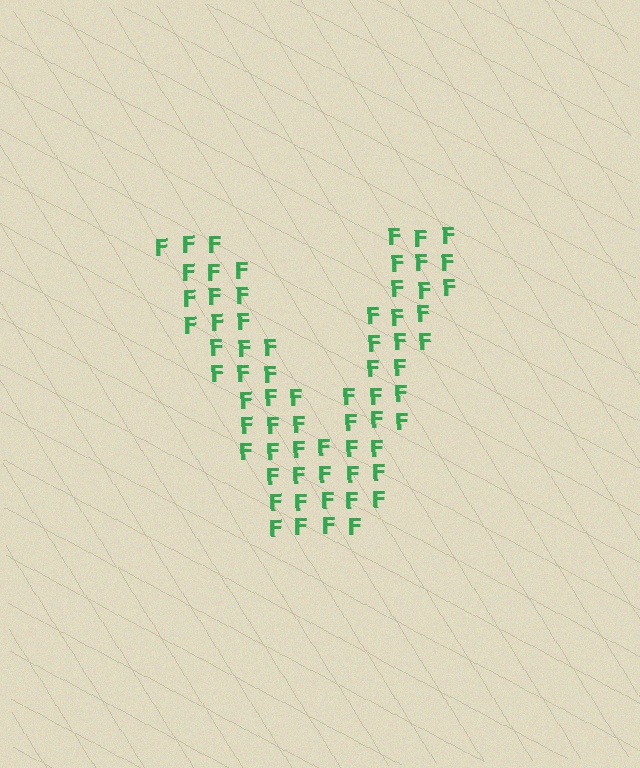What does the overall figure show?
The overall figure shows the letter V.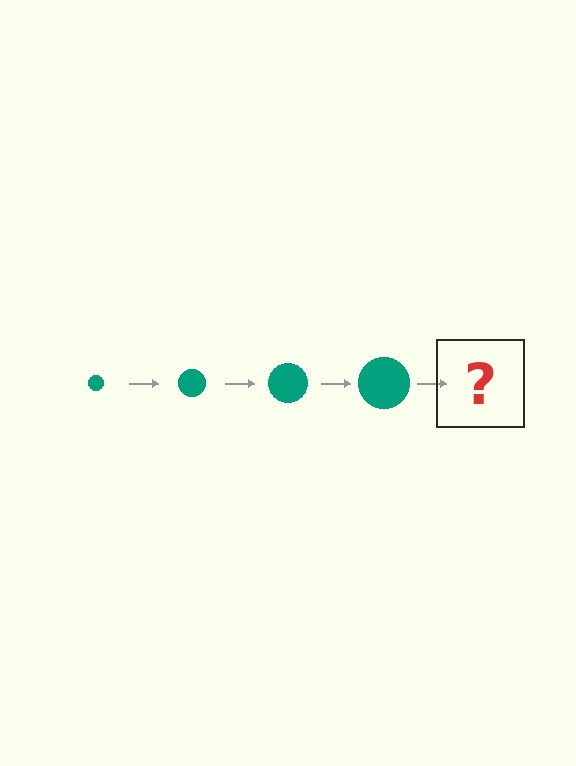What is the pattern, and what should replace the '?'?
The pattern is that the circle gets progressively larger each step. The '?' should be a teal circle, larger than the previous one.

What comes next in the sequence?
The next element should be a teal circle, larger than the previous one.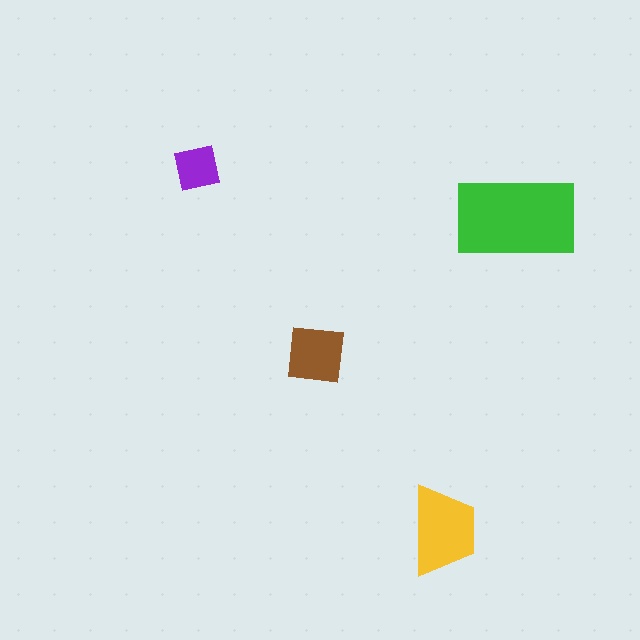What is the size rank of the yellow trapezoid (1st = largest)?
2nd.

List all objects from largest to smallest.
The green rectangle, the yellow trapezoid, the brown square, the purple square.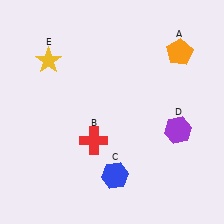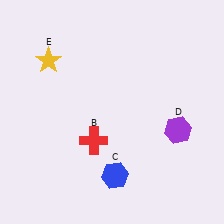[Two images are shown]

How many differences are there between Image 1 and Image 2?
There is 1 difference between the two images.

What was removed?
The orange pentagon (A) was removed in Image 2.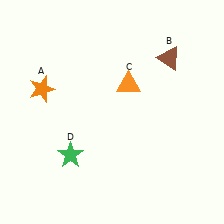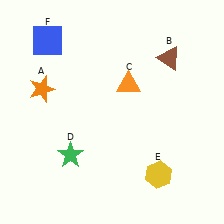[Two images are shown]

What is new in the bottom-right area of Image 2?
A yellow hexagon (E) was added in the bottom-right area of Image 2.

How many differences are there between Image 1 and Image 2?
There are 2 differences between the two images.